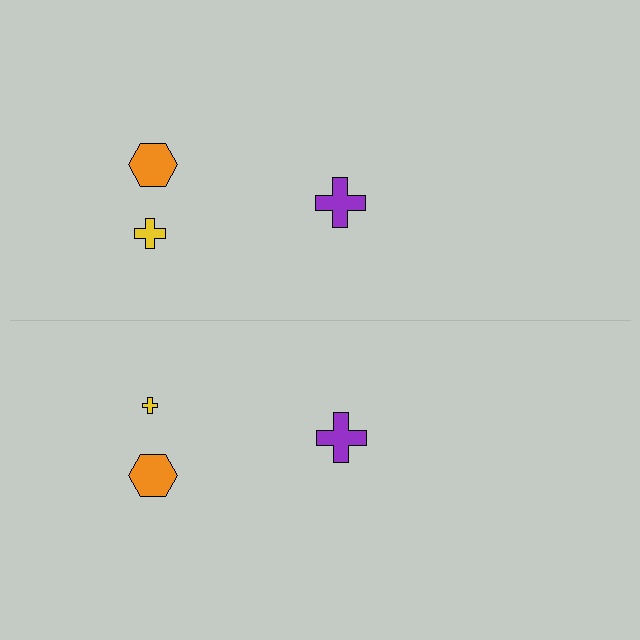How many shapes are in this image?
There are 6 shapes in this image.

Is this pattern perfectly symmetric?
No, the pattern is not perfectly symmetric. The yellow cross on the bottom side has a different size than its mirror counterpart.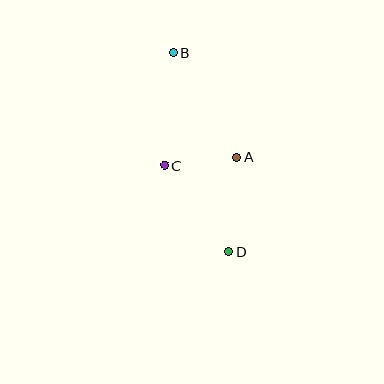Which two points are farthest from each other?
Points B and D are farthest from each other.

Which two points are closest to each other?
Points A and C are closest to each other.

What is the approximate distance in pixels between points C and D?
The distance between C and D is approximately 107 pixels.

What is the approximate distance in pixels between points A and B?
The distance between A and B is approximately 122 pixels.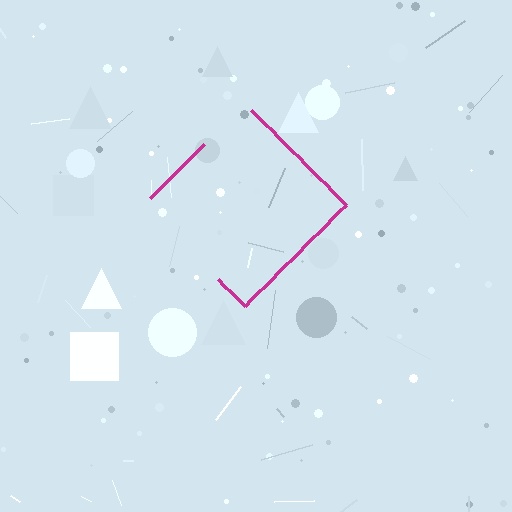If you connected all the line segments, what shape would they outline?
They would outline a diamond.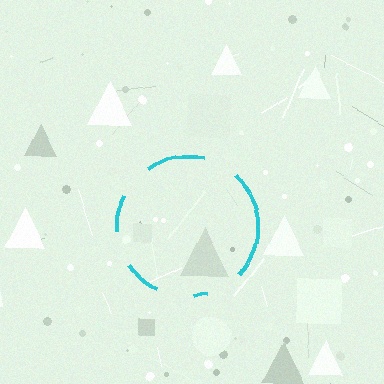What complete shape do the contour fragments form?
The contour fragments form a circle.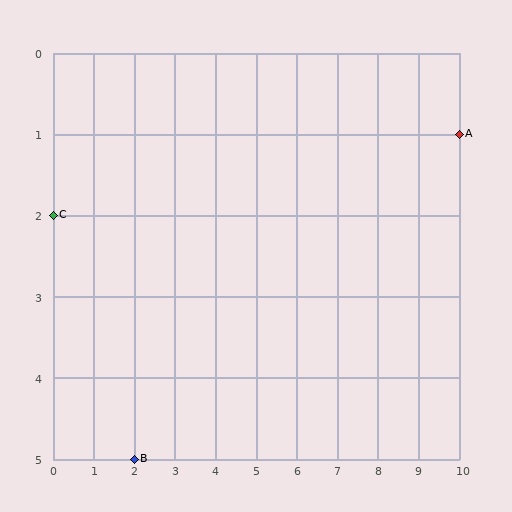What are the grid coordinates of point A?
Point A is at grid coordinates (10, 1).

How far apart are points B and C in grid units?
Points B and C are 2 columns and 3 rows apart (about 3.6 grid units diagonally).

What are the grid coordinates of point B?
Point B is at grid coordinates (2, 5).